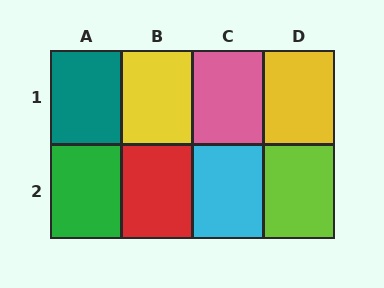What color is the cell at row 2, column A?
Green.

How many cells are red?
1 cell is red.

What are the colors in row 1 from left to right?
Teal, yellow, pink, yellow.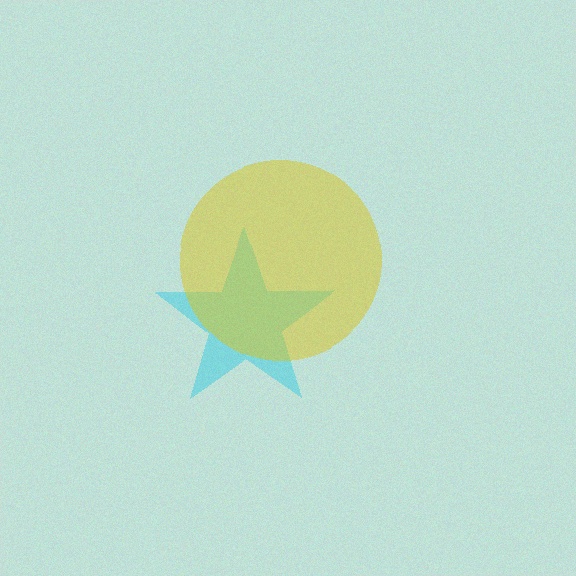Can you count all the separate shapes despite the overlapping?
Yes, there are 2 separate shapes.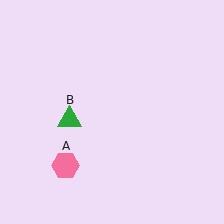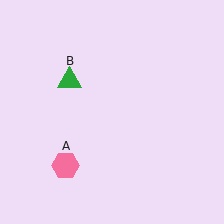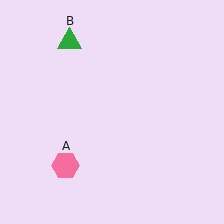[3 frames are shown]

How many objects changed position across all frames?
1 object changed position: green triangle (object B).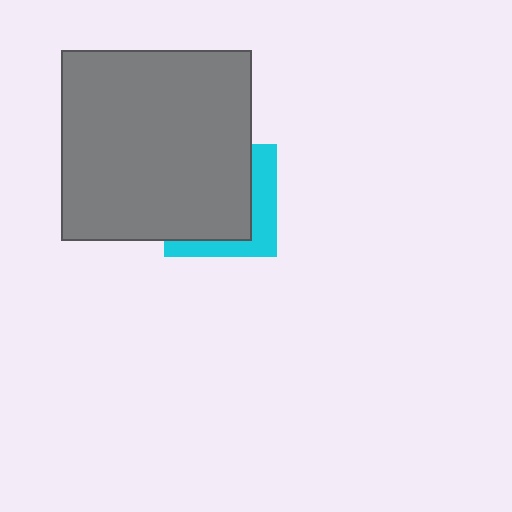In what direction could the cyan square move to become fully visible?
The cyan square could move toward the lower-right. That would shift it out from behind the gray square entirely.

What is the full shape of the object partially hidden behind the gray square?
The partially hidden object is a cyan square.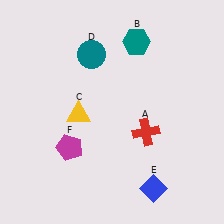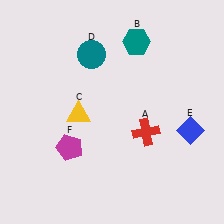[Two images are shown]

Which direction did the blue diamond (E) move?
The blue diamond (E) moved up.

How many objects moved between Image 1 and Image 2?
1 object moved between the two images.